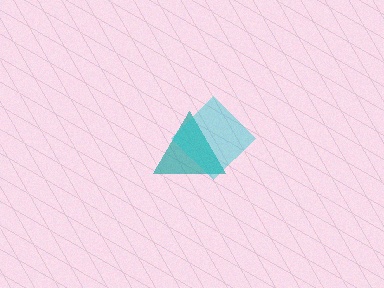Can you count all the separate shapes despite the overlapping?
Yes, there are 2 separate shapes.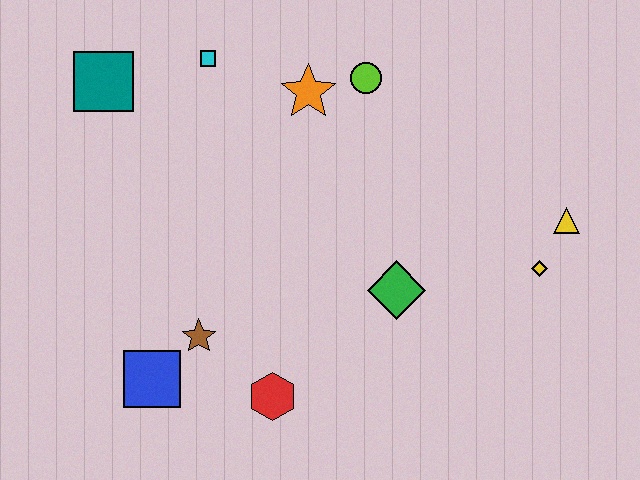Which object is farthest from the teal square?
The yellow triangle is farthest from the teal square.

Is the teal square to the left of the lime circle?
Yes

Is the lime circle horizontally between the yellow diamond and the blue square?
Yes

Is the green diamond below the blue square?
No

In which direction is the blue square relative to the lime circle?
The blue square is below the lime circle.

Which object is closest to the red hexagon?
The brown star is closest to the red hexagon.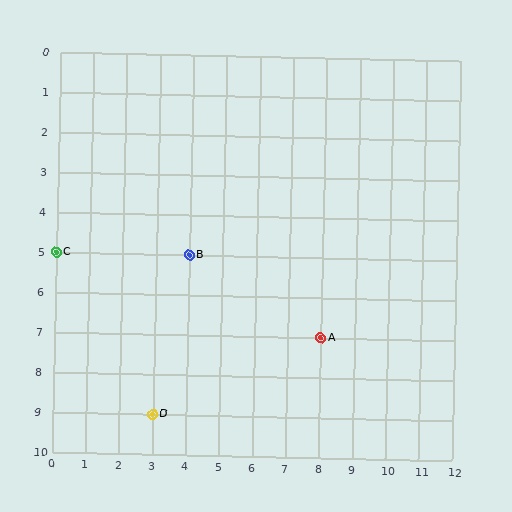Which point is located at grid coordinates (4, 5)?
Point B is at (4, 5).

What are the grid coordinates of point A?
Point A is at grid coordinates (8, 7).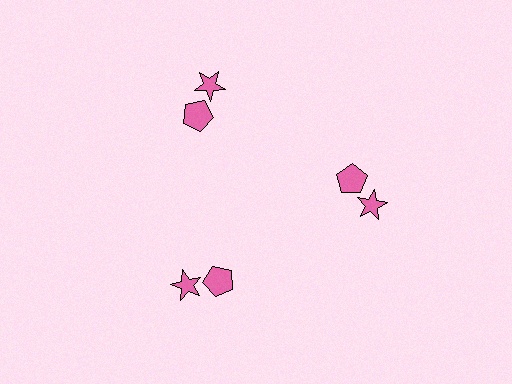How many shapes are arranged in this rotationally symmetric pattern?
There are 6 shapes, arranged in 3 groups of 2.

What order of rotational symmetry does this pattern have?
This pattern has 3-fold rotational symmetry.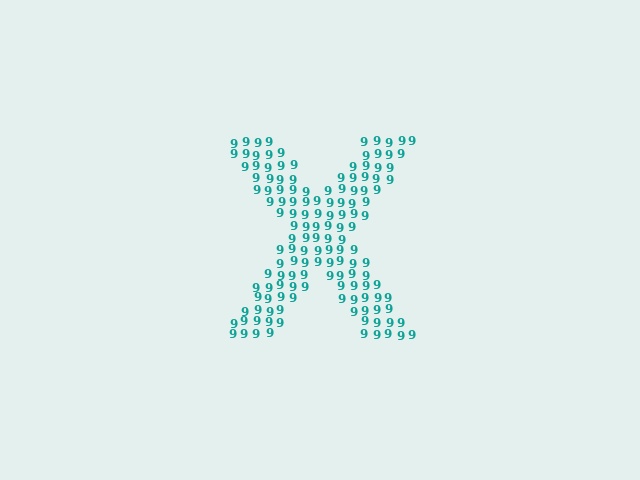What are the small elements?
The small elements are digit 9's.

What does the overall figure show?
The overall figure shows the letter X.